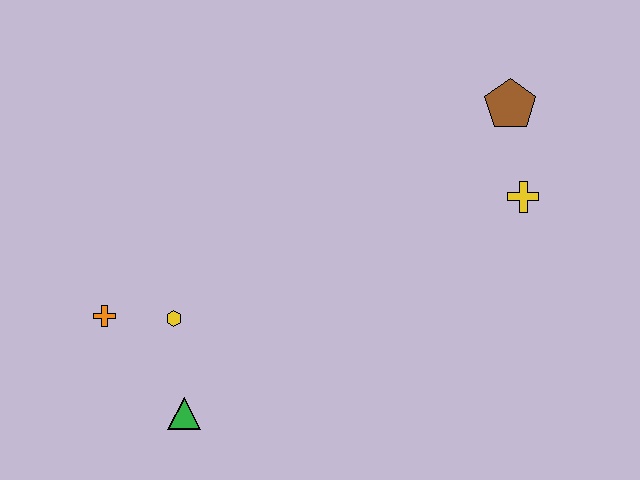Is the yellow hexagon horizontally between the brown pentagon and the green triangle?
No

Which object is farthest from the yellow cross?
The orange cross is farthest from the yellow cross.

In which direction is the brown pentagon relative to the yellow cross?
The brown pentagon is above the yellow cross.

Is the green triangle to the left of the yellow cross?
Yes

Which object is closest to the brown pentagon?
The yellow cross is closest to the brown pentagon.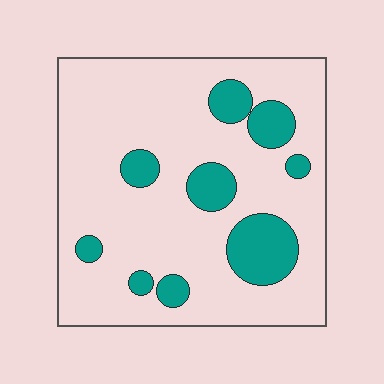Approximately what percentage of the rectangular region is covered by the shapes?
Approximately 20%.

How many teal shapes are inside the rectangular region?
9.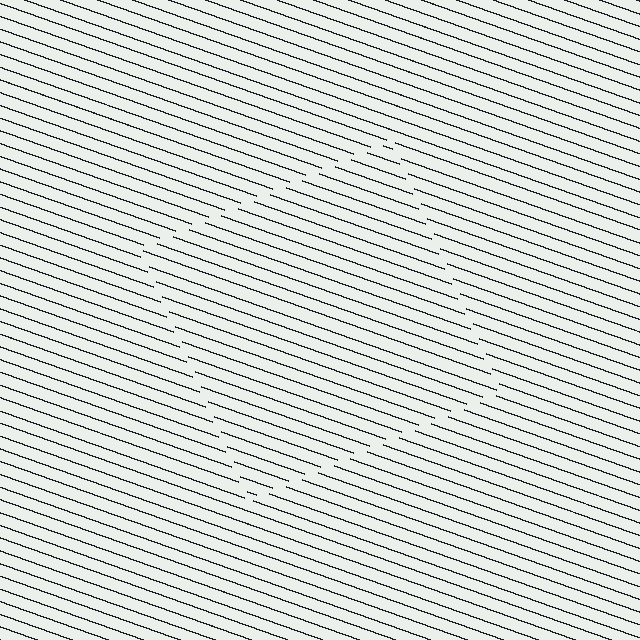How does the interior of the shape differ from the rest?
The interior of the shape contains the same grating, shifted by half a period — the contour is defined by the phase discontinuity where line-ends from the inner and outer gratings abut.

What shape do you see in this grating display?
An illusory square. The interior of the shape contains the same grating, shifted by half a period — the contour is defined by the phase discontinuity where line-ends from the inner and outer gratings abut.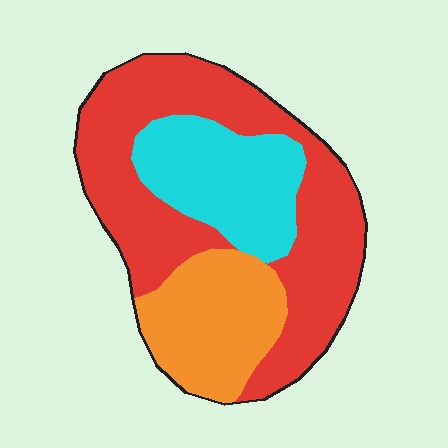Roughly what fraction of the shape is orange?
Orange covers 23% of the shape.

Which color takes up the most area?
Red, at roughly 55%.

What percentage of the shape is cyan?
Cyan covers 23% of the shape.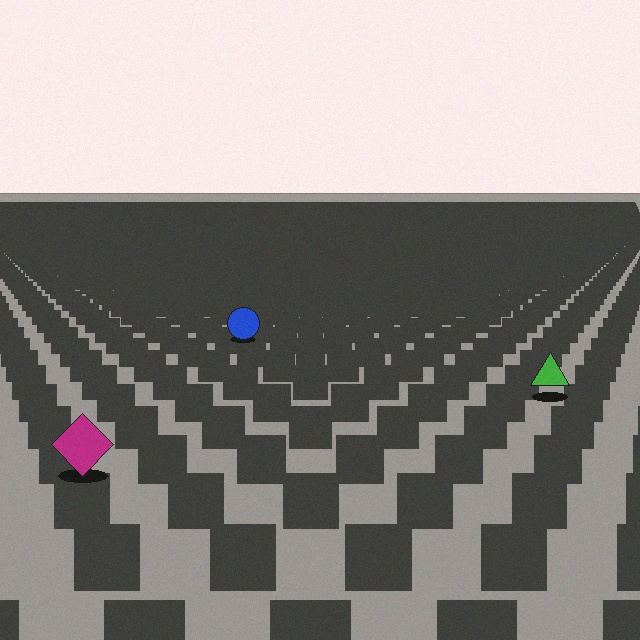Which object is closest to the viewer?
The magenta diamond is closest. The texture marks near it are larger and more spread out.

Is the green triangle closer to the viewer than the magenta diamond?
No. The magenta diamond is closer — you can tell from the texture gradient: the ground texture is coarser near it.